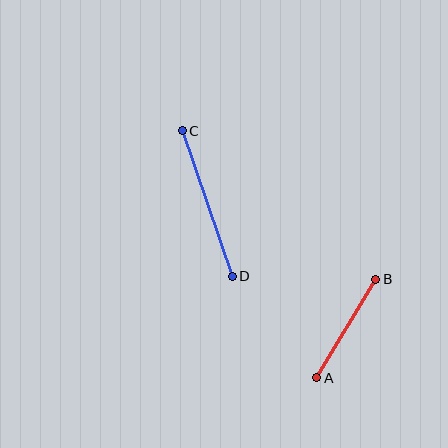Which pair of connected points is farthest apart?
Points C and D are farthest apart.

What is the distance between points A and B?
The distance is approximately 115 pixels.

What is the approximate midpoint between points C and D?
The midpoint is at approximately (207, 203) pixels.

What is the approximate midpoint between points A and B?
The midpoint is at approximately (346, 328) pixels.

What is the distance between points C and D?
The distance is approximately 154 pixels.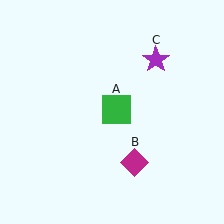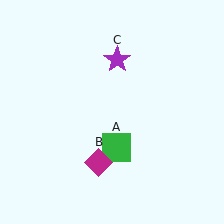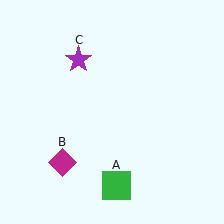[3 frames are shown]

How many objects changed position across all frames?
3 objects changed position: green square (object A), magenta diamond (object B), purple star (object C).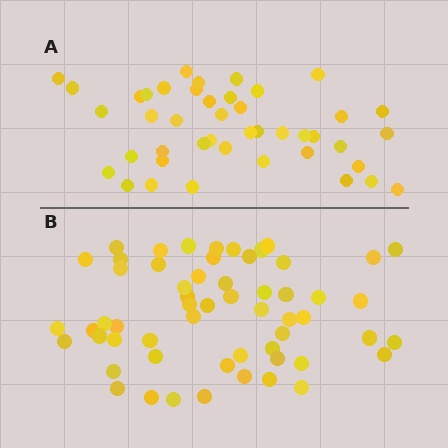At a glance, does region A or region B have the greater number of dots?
Region B (the bottom region) has more dots.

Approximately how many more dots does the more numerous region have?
Region B has approximately 15 more dots than region A.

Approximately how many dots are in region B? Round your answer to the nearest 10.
About 60 dots. (The exact count is 57, which rounds to 60.)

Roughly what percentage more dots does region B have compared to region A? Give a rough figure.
About 35% more.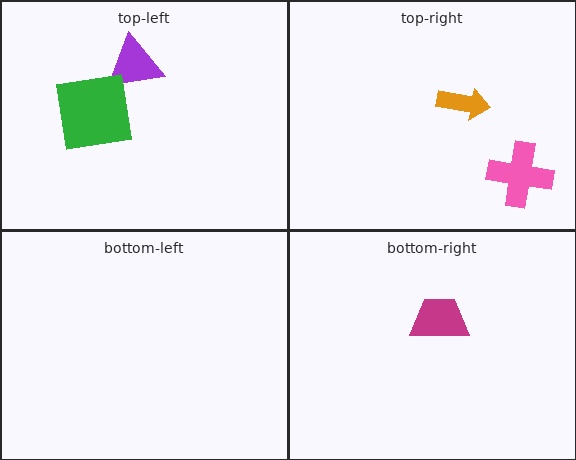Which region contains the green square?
The top-left region.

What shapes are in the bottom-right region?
The magenta trapezoid.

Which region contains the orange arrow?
The top-right region.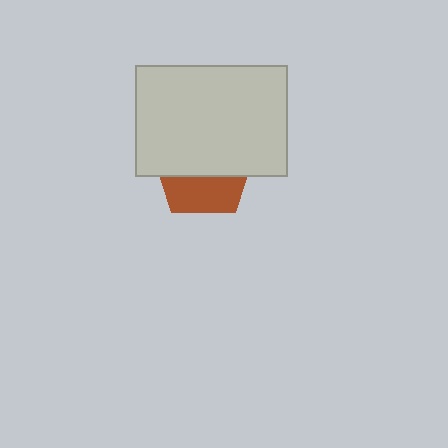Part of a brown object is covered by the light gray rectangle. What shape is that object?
It is a pentagon.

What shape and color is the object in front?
The object in front is a light gray rectangle.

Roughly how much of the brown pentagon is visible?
A small part of it is visible (roughly 38%).